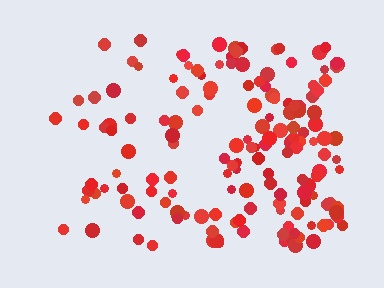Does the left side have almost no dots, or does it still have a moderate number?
Still a moderate number, just noticeably fewer than the right.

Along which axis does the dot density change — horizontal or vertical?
Horizontal.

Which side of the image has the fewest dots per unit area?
The left.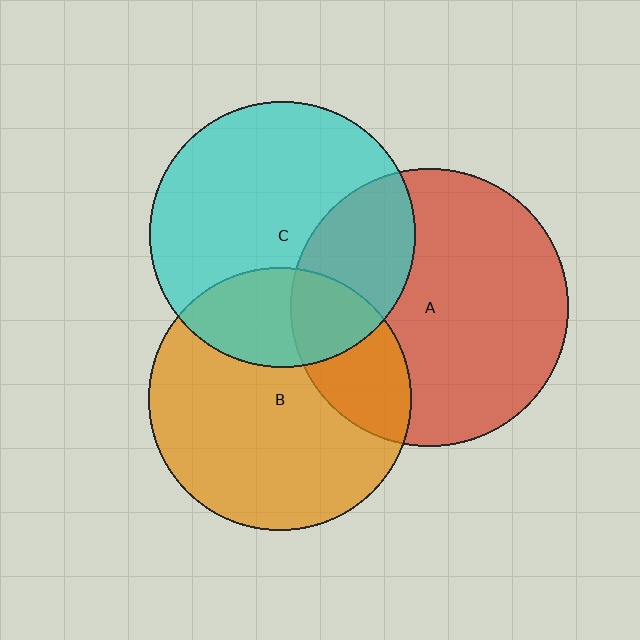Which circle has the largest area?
Circle A (red).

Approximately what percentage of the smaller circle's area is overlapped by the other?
Approximately 25%.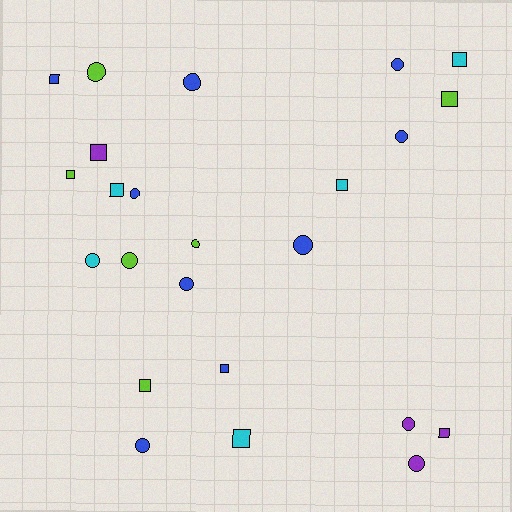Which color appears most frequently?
Blue, with 9 objects.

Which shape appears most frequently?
Circle, with 13 objects.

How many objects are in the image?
There are 24 objects.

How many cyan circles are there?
There is 1 cyan circle.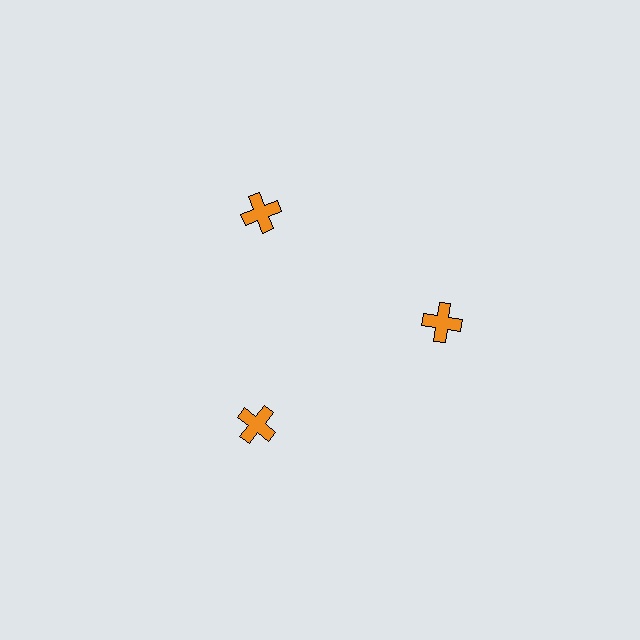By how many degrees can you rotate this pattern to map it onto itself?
The pattern maps onto itself every 120 degrees of rotation.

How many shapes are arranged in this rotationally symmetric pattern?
There are 3 shapes, arranged in 3 groups of 1.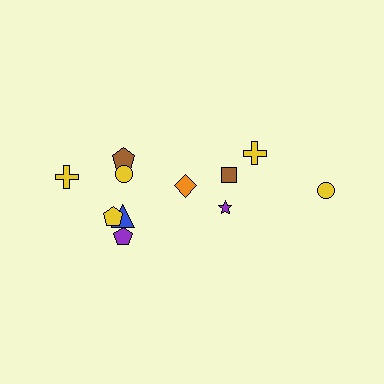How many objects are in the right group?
There are 4 objects.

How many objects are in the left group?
There are 7 objects.